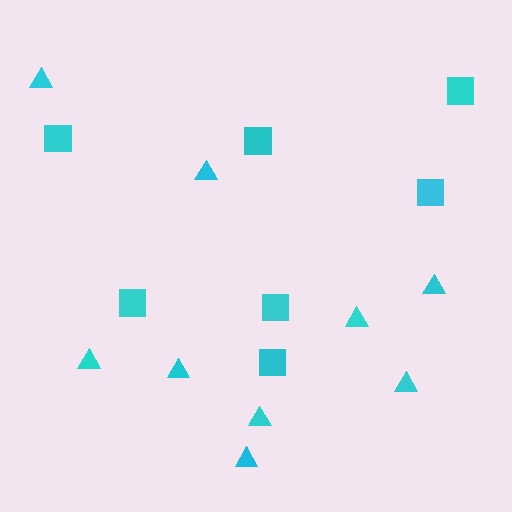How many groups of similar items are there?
There are 2 groups: one group of squares (7) and one group of triangles (9).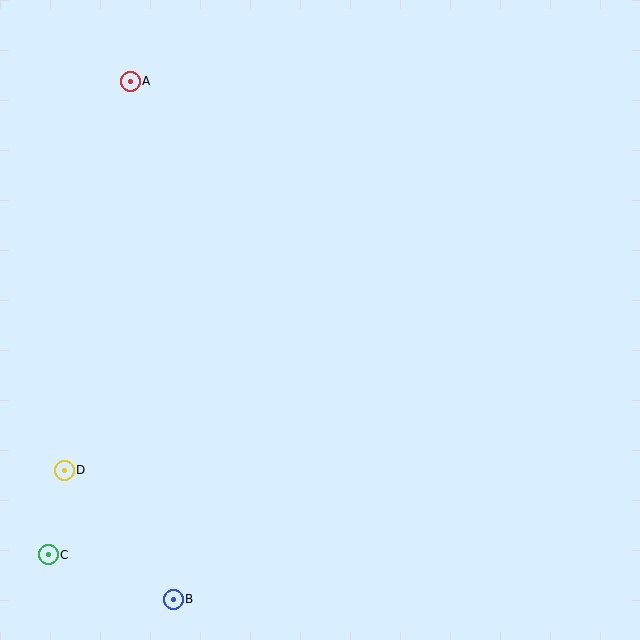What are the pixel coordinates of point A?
Point A is at (130, 81).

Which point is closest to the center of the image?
Point D at (64, 470) is closest to the center.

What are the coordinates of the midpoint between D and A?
The midpoint between D and A is at (97, 276).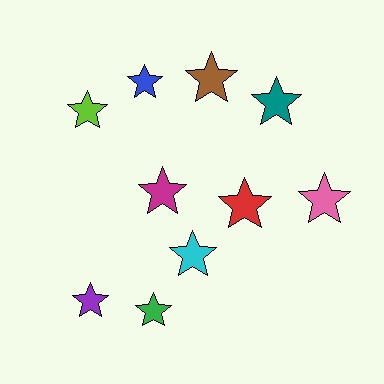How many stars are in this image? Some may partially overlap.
There are 10 stars.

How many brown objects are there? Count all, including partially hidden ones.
There is 1 brown object.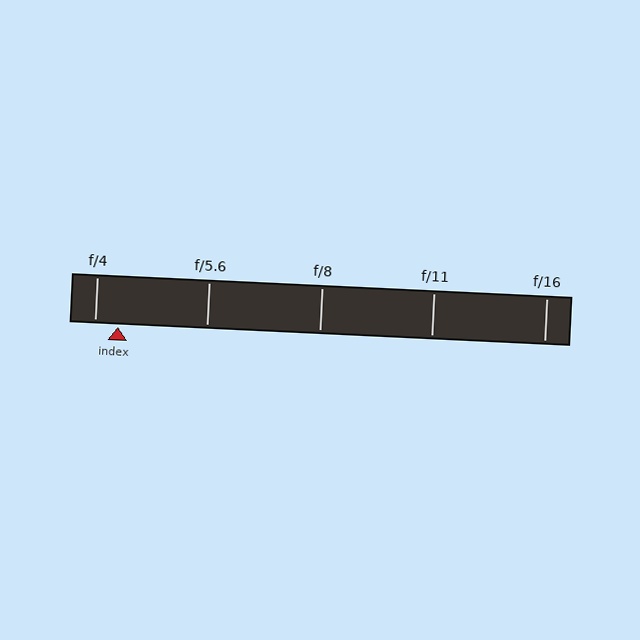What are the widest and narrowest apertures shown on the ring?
The widest aperture shown is f/4 and the narrowest is f/16.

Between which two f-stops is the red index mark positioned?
The index mark is between f/4 and f/5.6.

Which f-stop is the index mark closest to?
The index mark is closest to f/4.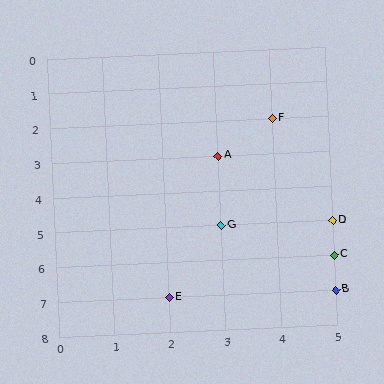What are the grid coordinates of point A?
Point A is at grid coordinates (3, 3).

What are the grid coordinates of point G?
Point G is at grid coordinates (3, 5).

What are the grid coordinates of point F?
Point F is at grid coordinates (4, 2).